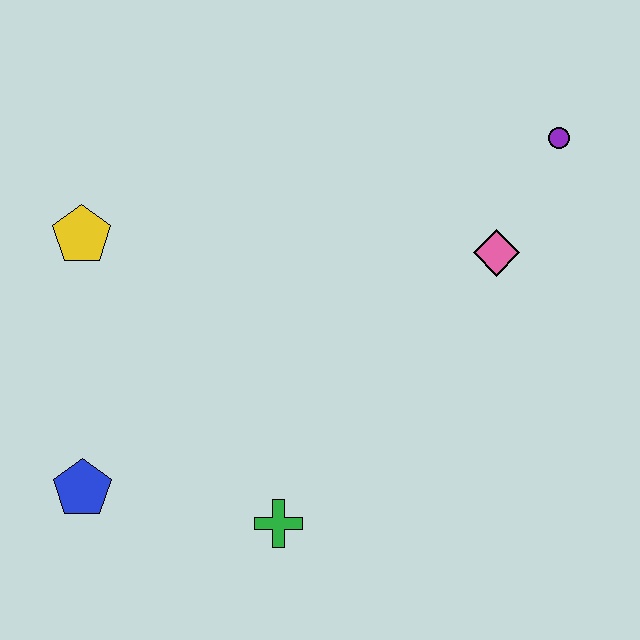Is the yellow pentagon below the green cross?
No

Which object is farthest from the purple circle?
The blue pentagon is farthest from the purple circle.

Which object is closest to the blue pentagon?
The green cross is closest to the blue pentagon.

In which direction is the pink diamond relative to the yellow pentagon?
The pink diamond is to the right of the yellow pentagon.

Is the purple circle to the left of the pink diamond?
No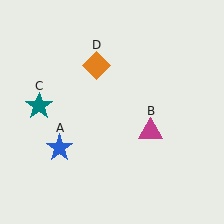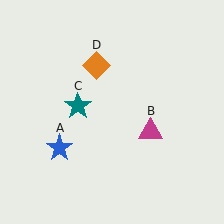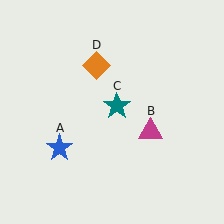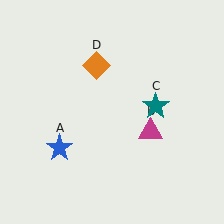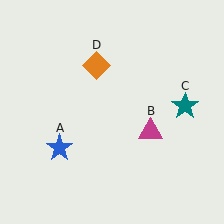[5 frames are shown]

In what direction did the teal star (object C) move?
The teal star (object C) moved right.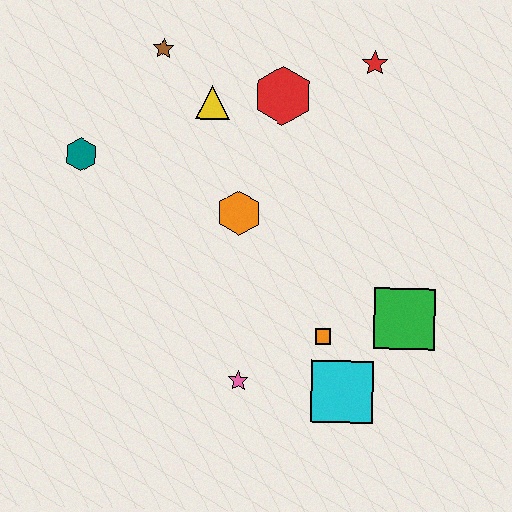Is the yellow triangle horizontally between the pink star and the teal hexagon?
Yes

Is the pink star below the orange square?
Yes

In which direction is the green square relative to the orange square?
The green square is to the right of the orange square.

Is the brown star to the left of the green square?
Yes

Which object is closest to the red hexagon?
The yellow triangle is closest to the red hexagon.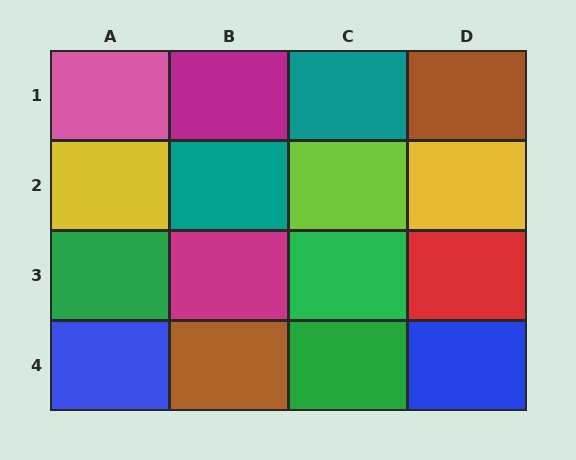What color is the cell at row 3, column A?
Green.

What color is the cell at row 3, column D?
Red.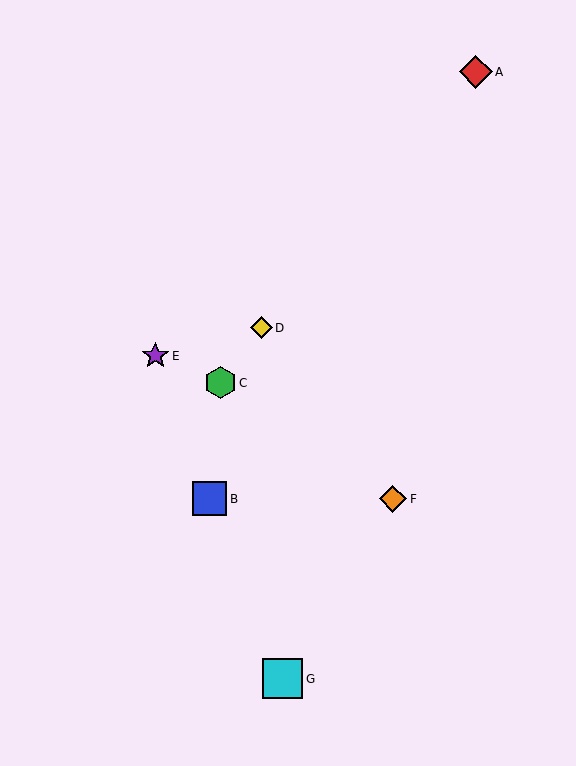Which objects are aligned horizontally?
Objects B, F are aligned horizontally.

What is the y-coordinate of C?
Object C is at y≈383.